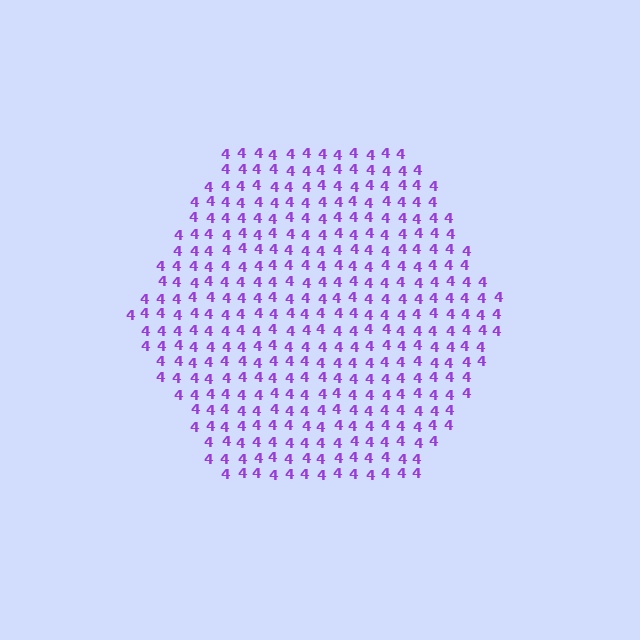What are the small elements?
The small elements are digit 4's.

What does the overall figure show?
The overall figure shows a hexagon.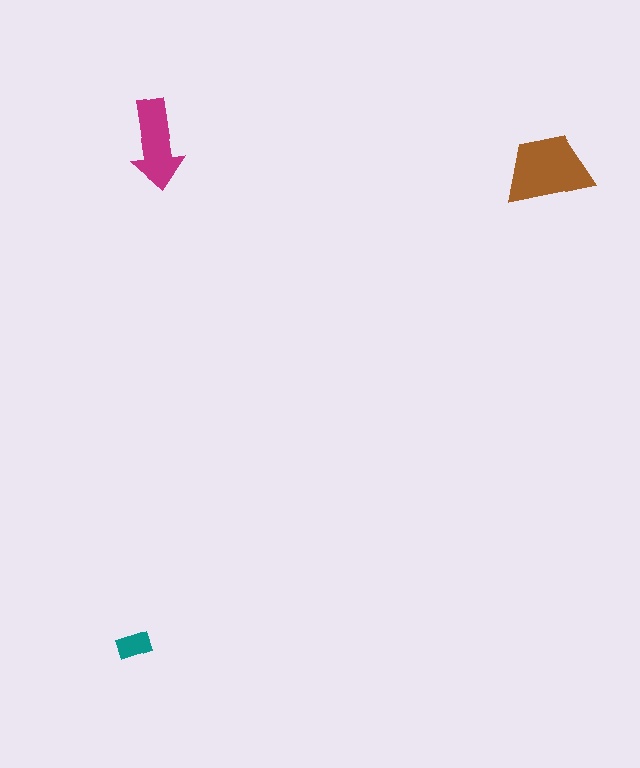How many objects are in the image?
There are 3 objects in the image.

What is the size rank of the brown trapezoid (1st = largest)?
1st.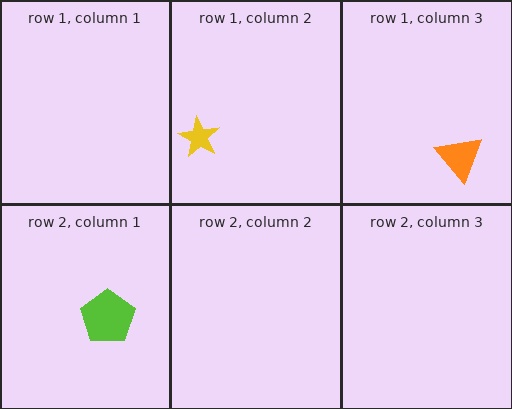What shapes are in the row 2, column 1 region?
The lime pentagon.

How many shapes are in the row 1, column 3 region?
1.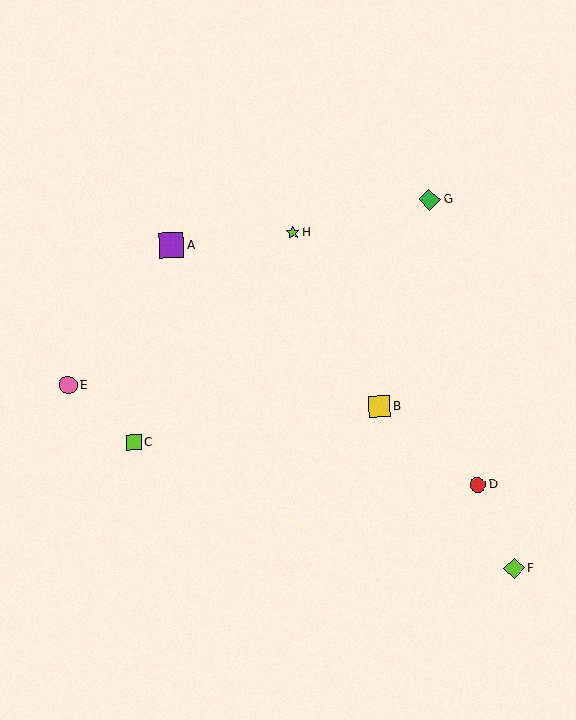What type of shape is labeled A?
Shape A is a purple square.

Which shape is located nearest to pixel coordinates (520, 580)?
The lime diamond (labeled F) at (514, 568) is nearest to that location.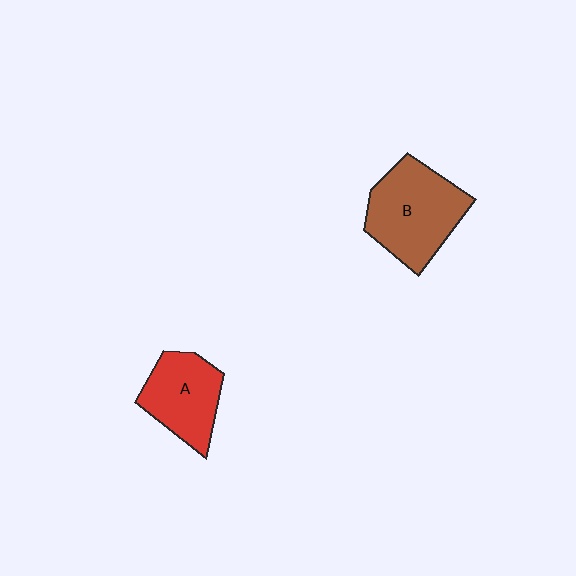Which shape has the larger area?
Shape B (brown).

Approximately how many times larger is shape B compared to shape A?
Approximately 1.3 times.